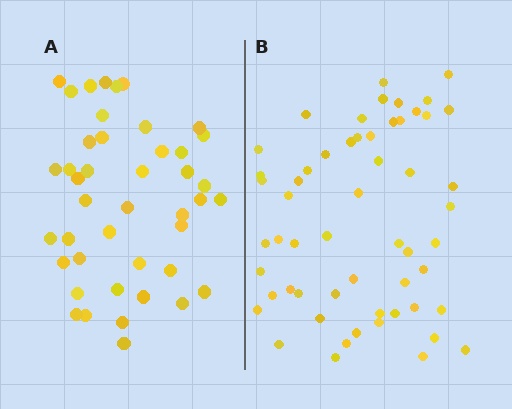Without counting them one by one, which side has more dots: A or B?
Region B (the right region) has more dots.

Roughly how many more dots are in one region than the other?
Region B has approximately 15 more dots than region A.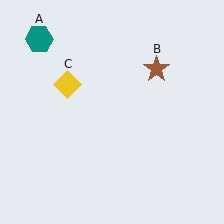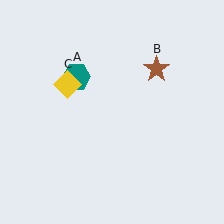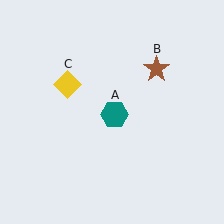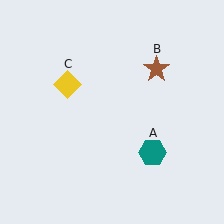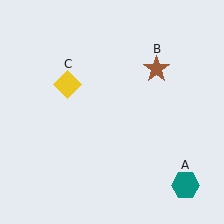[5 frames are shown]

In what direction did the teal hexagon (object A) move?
The teal hexagon (object A) moved down and to the right.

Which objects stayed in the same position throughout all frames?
Brown star (object B) and yellow diamond (object C) remained stationary.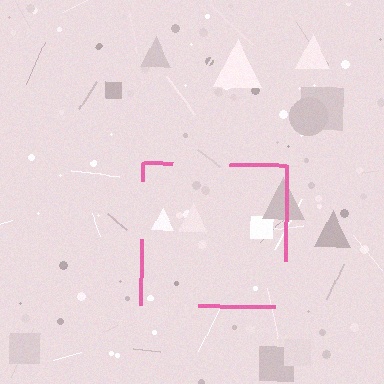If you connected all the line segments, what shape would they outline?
They would outline a square.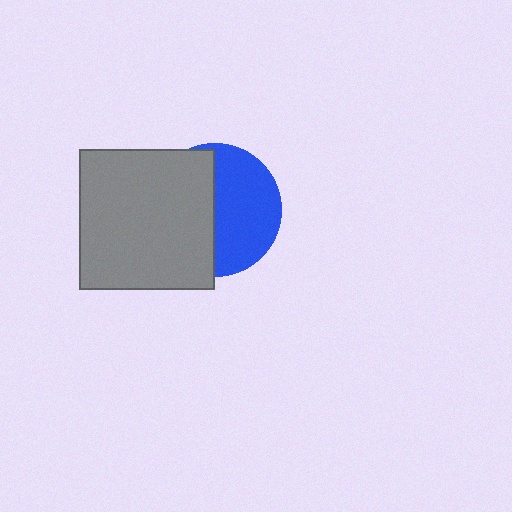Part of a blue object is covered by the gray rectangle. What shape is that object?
It is a circle.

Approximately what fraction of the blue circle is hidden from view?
Roughly 50% of the blue circle is hidden behind the gray rectangle.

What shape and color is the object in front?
The object in front is a gray rectangle.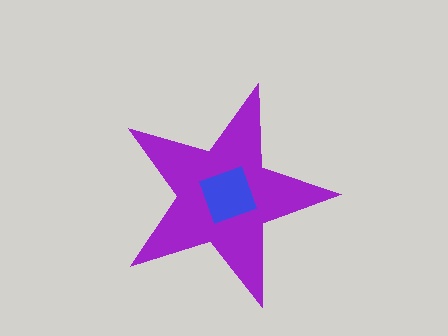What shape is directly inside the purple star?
The blue square.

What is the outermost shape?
The purple star.